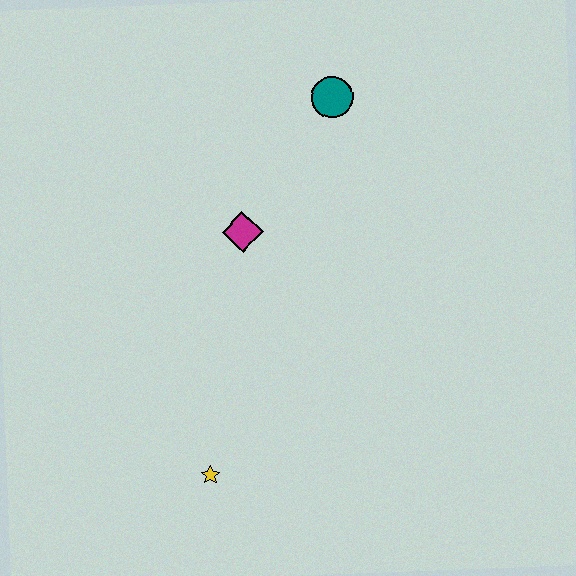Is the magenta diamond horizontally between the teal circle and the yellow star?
Yes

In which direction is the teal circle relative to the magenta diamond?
The teal circle is above the magenta diamond.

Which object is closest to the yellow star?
The magenta diamond is closest to the yellow star.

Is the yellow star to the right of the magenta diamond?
No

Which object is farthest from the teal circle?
The yellow star is farthest from the teal circle.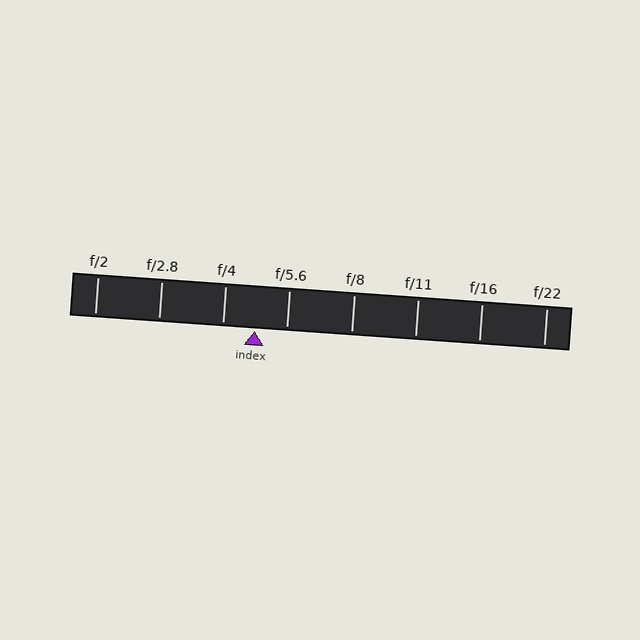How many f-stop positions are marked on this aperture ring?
There are 8 f-stop positions marked.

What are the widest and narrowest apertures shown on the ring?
The widest aperture shown is f/2 and the narrowest is f/22.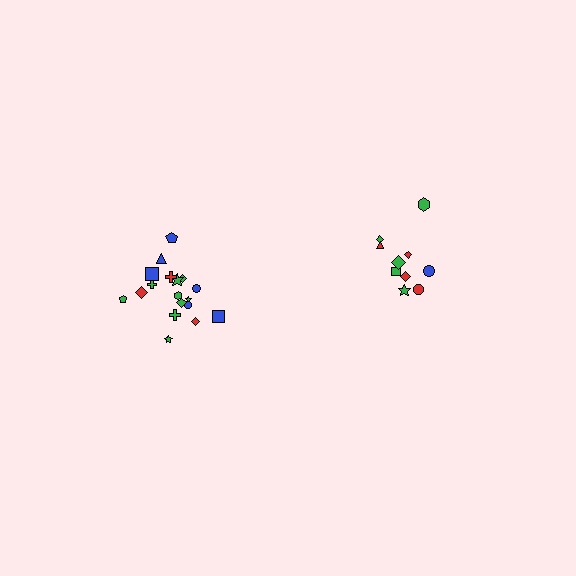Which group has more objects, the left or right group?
The left group.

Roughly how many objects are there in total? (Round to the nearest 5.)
Roughly 30 objects in total.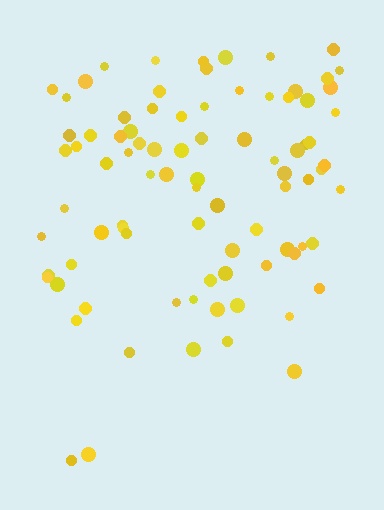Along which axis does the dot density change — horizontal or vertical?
Vertical.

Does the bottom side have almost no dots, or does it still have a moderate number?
Still a moderate number, just noticeably fewer than the top.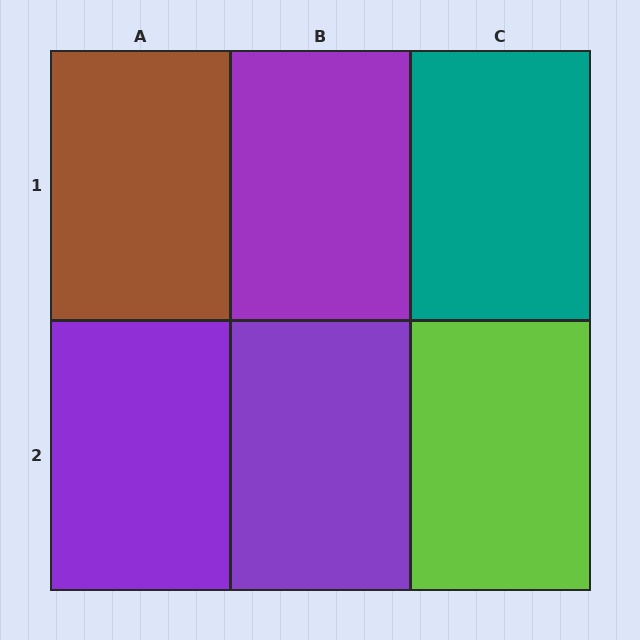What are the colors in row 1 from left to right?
Brown, purple, teal.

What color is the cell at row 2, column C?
Lime.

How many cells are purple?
3 cells are purple.